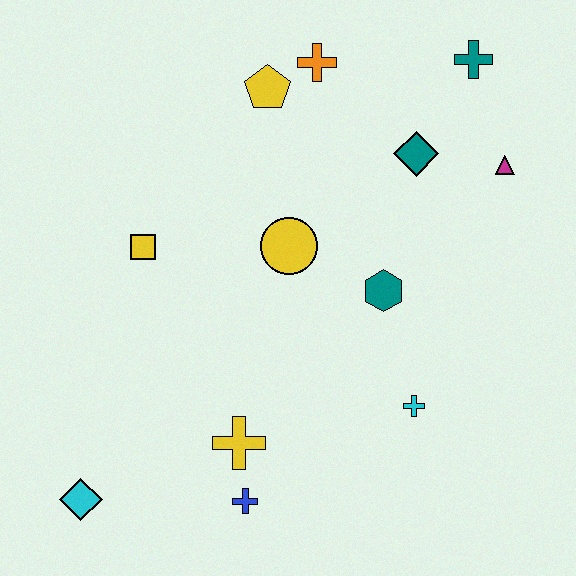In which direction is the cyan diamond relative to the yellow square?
The cyan diamond is below the yellow square.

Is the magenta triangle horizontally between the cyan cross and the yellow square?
No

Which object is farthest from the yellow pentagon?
The cyan diamond is farthest from the yellow pentagon.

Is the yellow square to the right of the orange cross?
No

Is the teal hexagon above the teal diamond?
No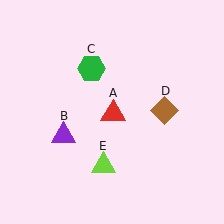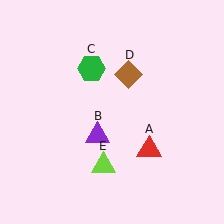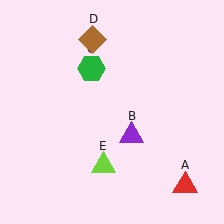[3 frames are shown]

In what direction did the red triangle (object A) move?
The red triangle (object A) moved down and to the right.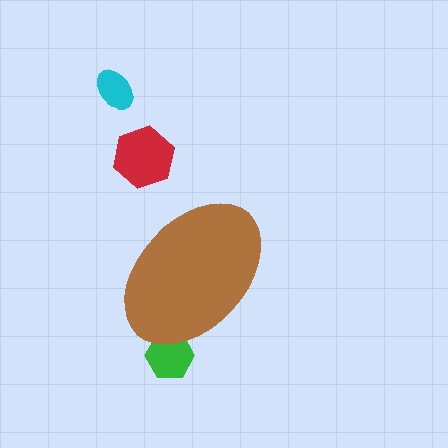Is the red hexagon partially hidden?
No, the red hexagon is fully visible.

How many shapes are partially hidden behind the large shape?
1 shape is partially hidden.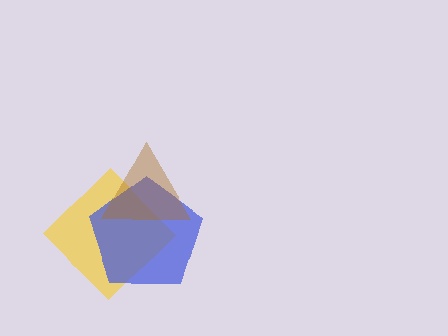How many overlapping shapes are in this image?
There are 3 overlapping shapes in the image.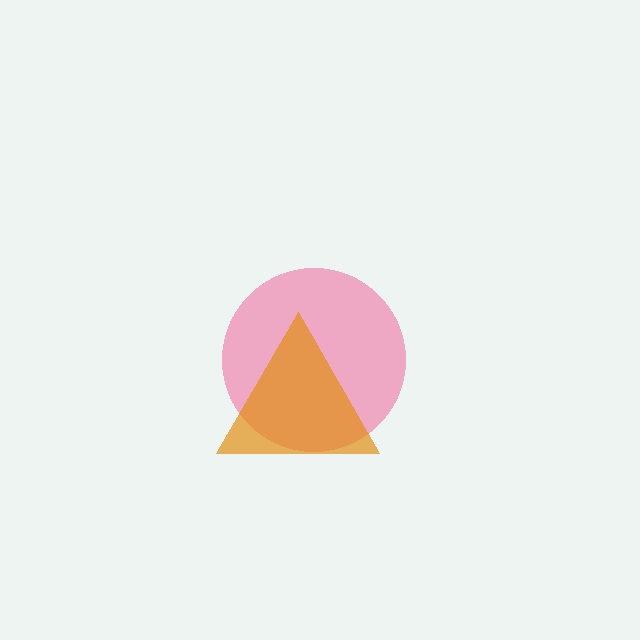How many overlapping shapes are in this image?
There are 2 overlapping shapes in the image.